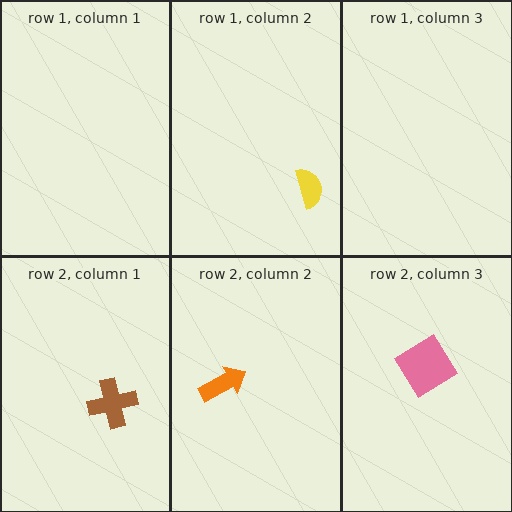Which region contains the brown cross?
The row 2, column 1 region.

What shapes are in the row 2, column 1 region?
The brown cross.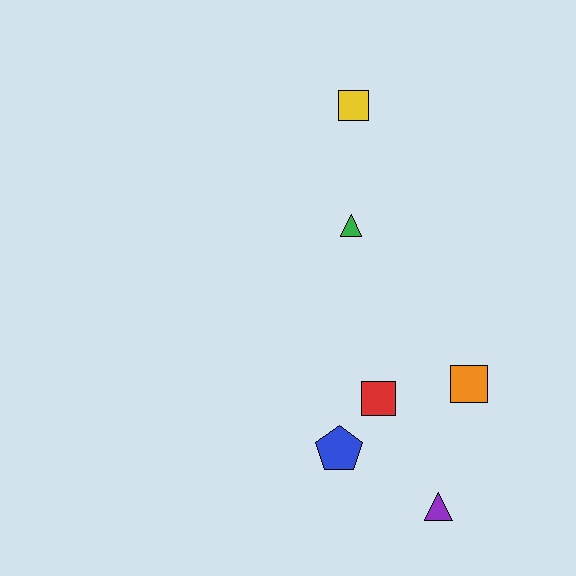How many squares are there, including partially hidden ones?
There are 3 squares.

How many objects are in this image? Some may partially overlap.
There are 6 objects.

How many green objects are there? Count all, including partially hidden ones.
There is 1 green object.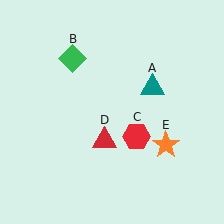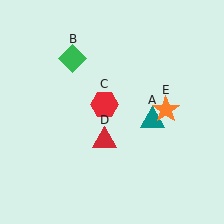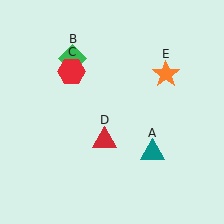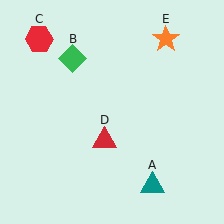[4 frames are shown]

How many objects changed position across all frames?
3 objects changed position: teal triangle (object A), red hexagon (object C), orange star (object E).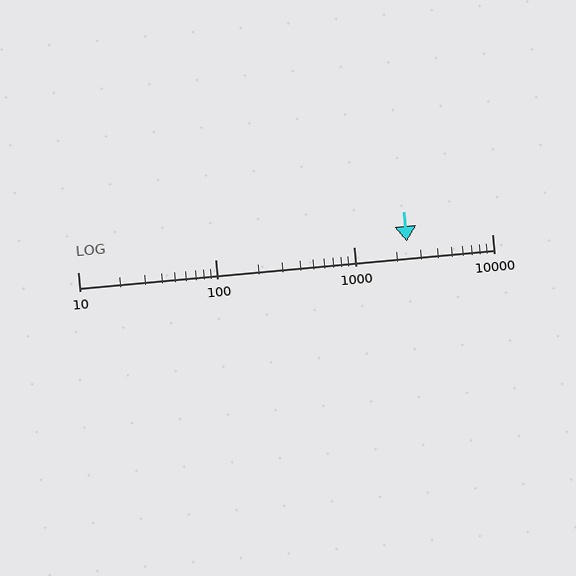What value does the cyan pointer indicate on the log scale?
The pointer indicates approximately 2400.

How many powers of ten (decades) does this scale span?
The scale spans 3 decades, from 10 to 10000.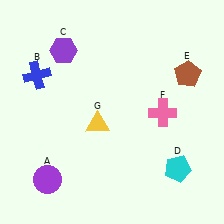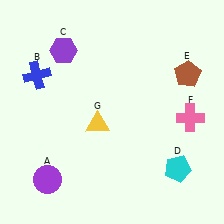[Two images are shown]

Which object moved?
The pink cross (F) moved right.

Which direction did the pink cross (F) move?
The pink cross (F) moved right.